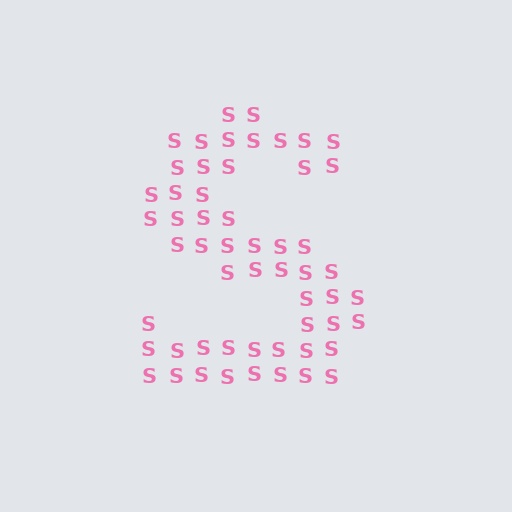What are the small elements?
The small elements are letter S's.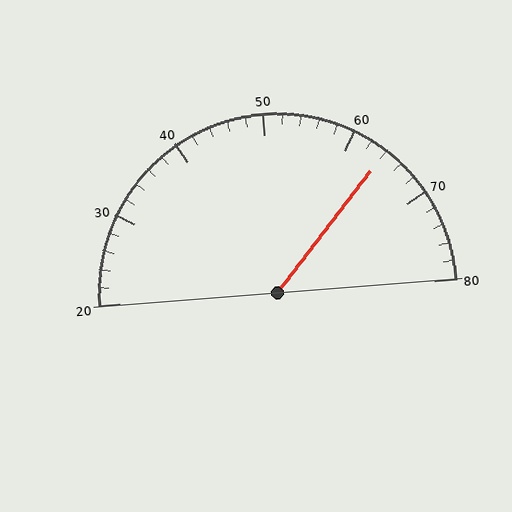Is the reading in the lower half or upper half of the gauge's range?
The reading is in the upper half of the range (20 to 80).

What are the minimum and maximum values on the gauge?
The gauge ranges from 20 to 80.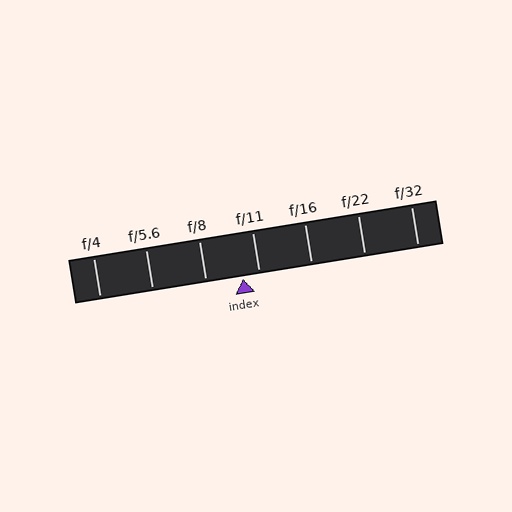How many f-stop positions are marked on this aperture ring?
There are 7 f-stop positions marked.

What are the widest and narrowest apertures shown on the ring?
The widest aperture shown is f/4 and the narrowest is f/32.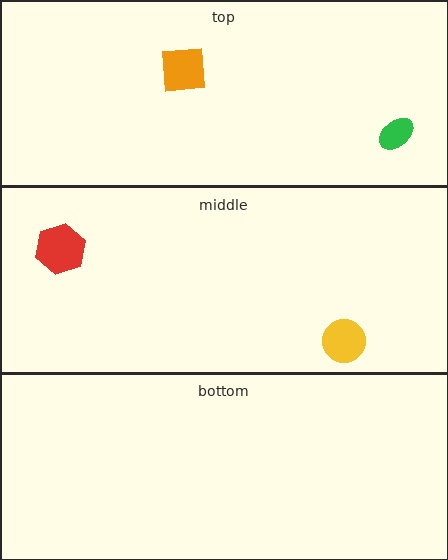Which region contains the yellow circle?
The middle region.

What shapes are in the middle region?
The yellow circle, the red hexagon.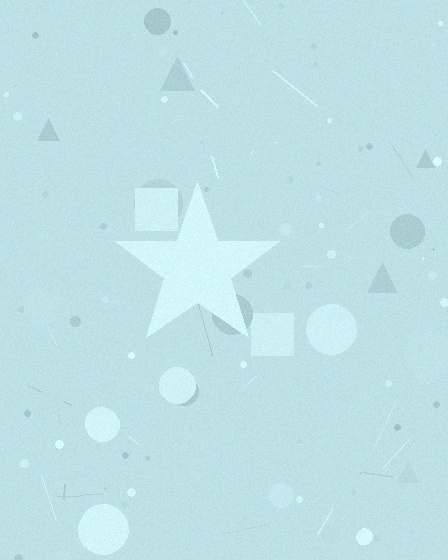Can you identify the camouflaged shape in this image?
The camouflaged shape is a star.